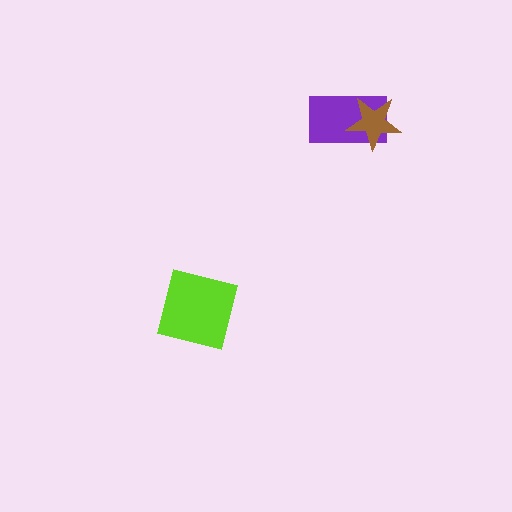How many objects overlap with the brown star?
1 object overlaps with the brown star.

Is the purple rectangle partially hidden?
Yes, it is partially covered by another shape.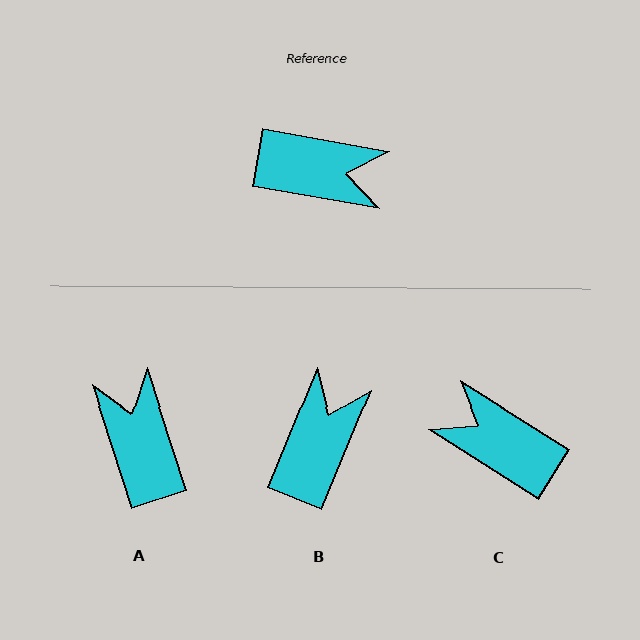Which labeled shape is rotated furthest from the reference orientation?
C, about 158 degrees away.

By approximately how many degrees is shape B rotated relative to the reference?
Approximately 77 degrees counter-clockwise.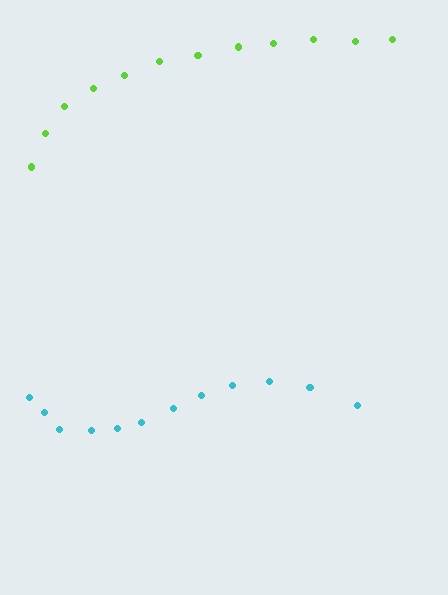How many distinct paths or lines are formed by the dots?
There are 2 distinct paths.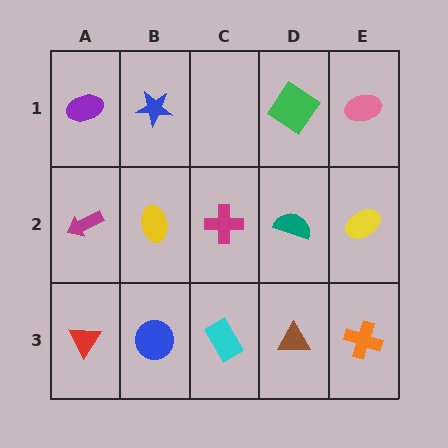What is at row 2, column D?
A teal semicircle.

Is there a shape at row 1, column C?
No, that cell is empty.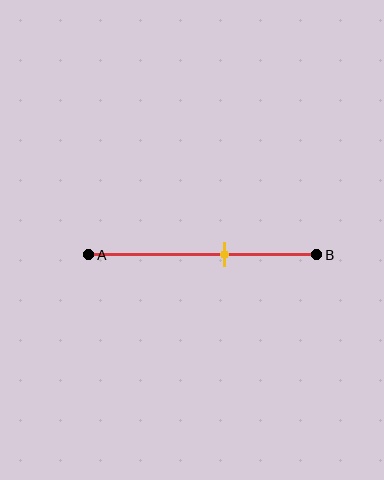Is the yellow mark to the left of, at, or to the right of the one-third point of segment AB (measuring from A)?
The yellow mark is to the right of the one-third point of segment AB.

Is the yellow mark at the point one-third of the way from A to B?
No, the mark is at about 60% from A, not at the 33% one-third point.